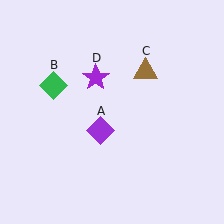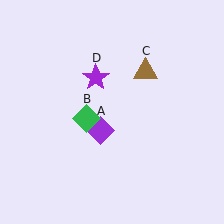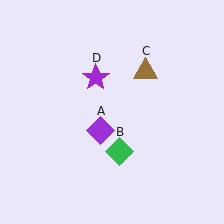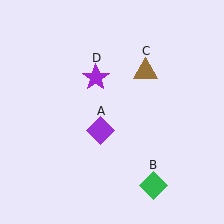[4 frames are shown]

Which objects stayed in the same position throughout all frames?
Purple diamond (object A) and brown triangle (object C) and purple star (object D) remained stationary.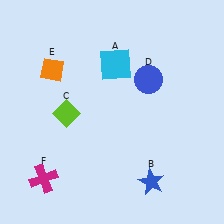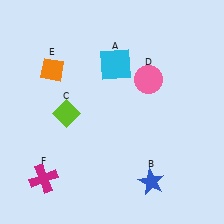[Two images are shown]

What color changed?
The circle (D) changed from blue in Image 1 to pink in Image 2.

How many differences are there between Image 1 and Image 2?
There is 1 difference between the two images.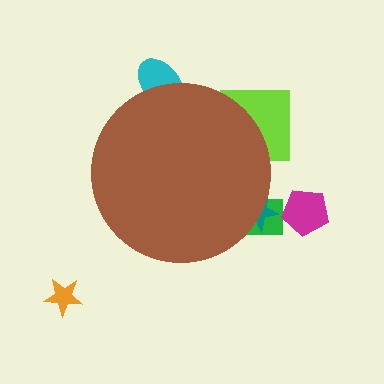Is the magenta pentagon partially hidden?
No, the magenta pentagon is fully visible.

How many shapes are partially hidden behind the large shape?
4 shapes are partially hidden.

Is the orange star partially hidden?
No, the orange star is fully visible.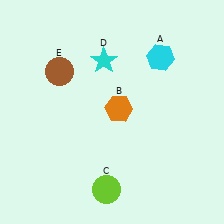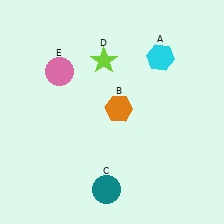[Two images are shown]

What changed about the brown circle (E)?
In Image 1, E is brown. In Image 2, it changed to pink.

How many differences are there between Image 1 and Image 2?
There are 3 differences between the two images.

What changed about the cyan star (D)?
In Image 1, D is cyan. In Image 2, it changed to lime.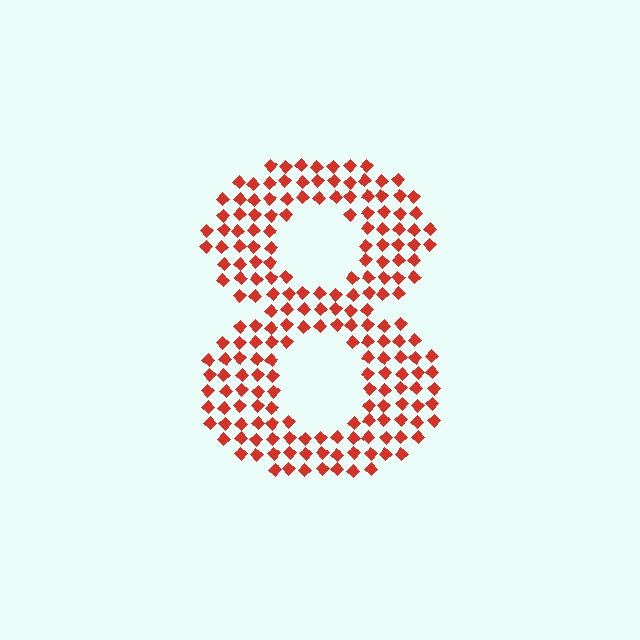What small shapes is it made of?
It is made of small diamonds.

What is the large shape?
The large shape is the digit 8.